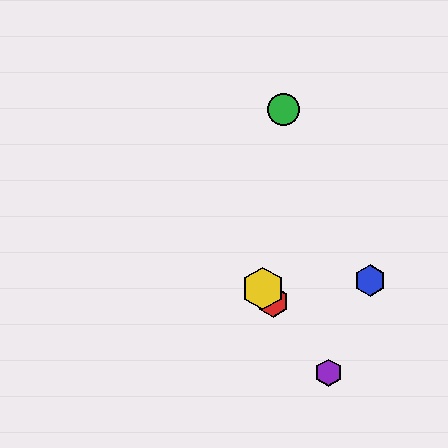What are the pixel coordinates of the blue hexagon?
The blue hexagon is at (370, 281).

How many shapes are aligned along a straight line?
3 shapes (the red hexagon, the yellow hexagon, the purple hexagon) are aligned along a straight line.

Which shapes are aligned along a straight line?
The red hexagon, the yellow hexagon, the purple hexagon are aligned along a straight line.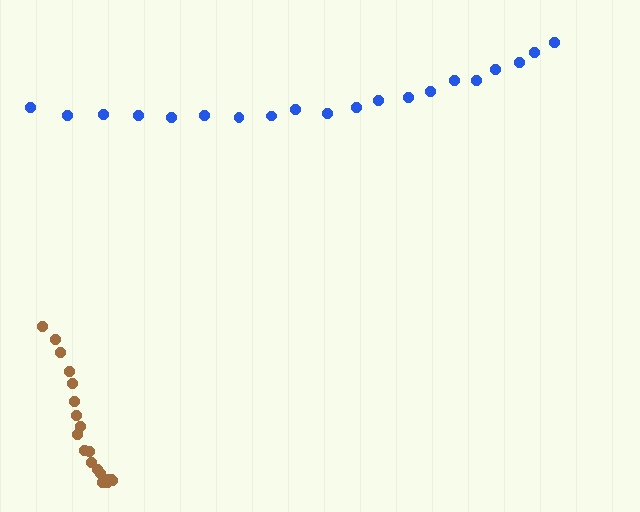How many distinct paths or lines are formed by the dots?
There are 2 distinct paths.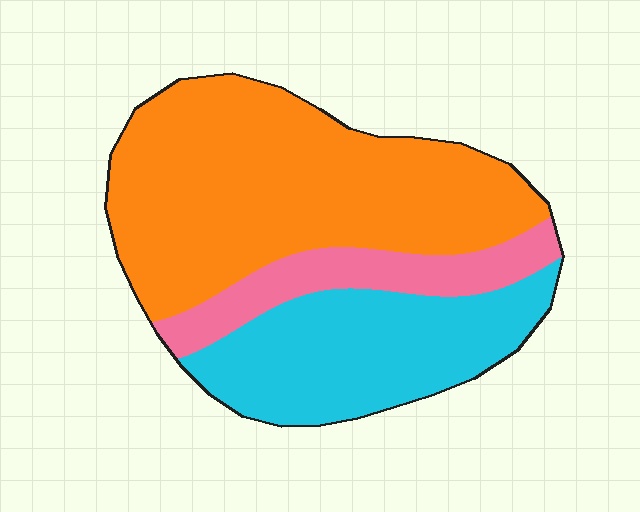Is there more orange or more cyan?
Orange.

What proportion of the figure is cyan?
Cyan takes up about one third (1/3) of the figure.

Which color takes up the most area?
Orange, at roughly 55%.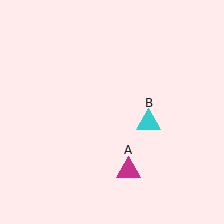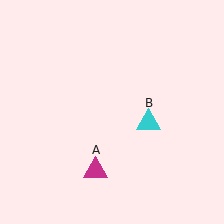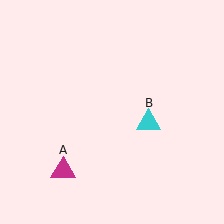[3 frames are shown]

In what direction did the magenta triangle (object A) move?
The magenta triangle (object A) moved left.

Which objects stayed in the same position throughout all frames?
Cyan triangle (object B) remained stationary.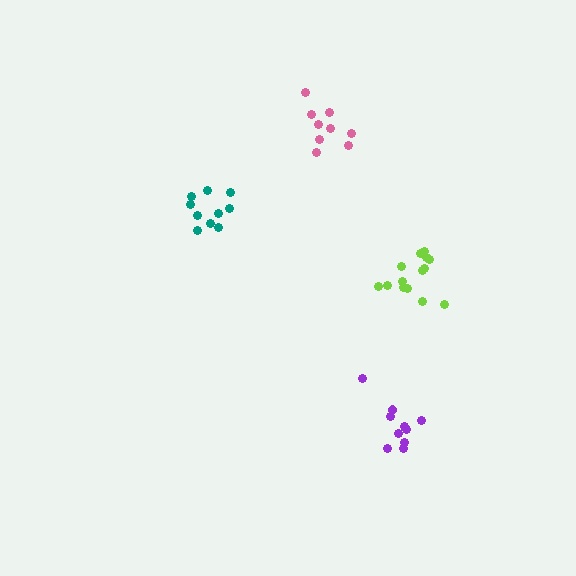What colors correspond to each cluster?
The clusters are colored: pink, lime, teal, purple.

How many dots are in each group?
Group 1: 9 dots, Group 2: 14 dots, Group 3: 10 dots, Group 4: 10 dots (43 total).